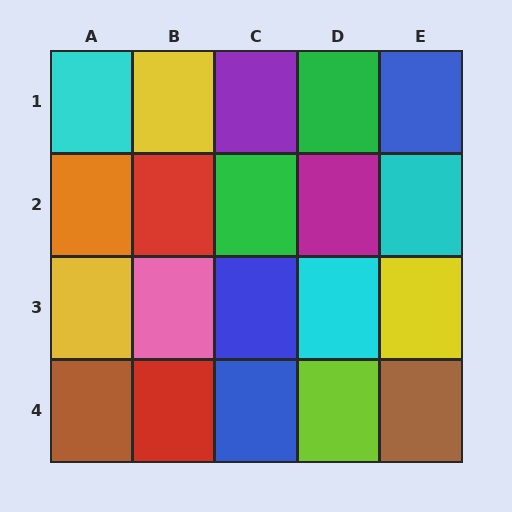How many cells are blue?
3 cells are blue.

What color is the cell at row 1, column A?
Cyan.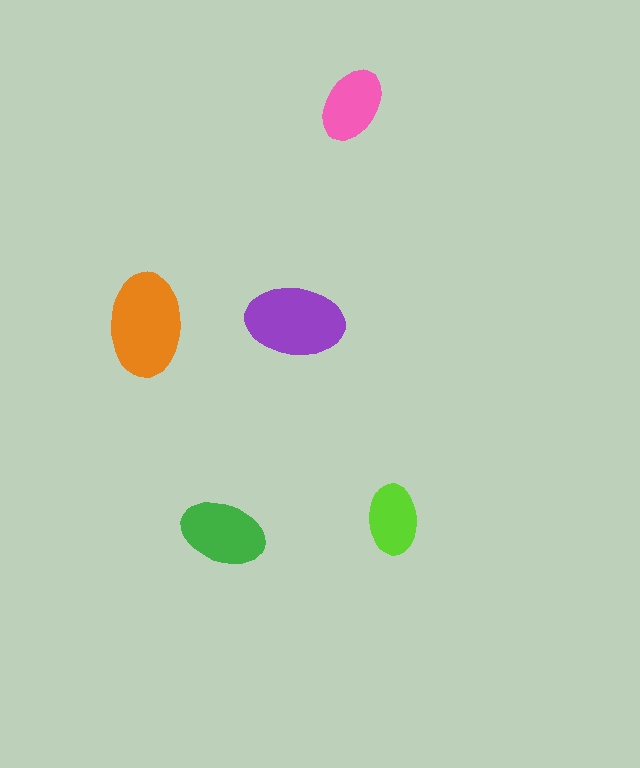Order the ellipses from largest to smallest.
the orange one, the purple one, the green one, the pink one, the lime one.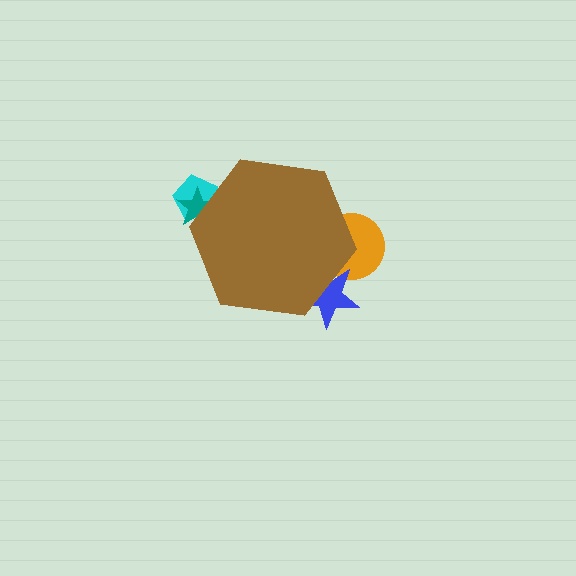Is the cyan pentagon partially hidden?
Yes, the cyan pentagon is partially hidden behind the brown hexagon.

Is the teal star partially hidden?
Yes, the teal star is partially hidden behind the brown hexagon.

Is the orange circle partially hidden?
Yes, the orange circle is partially hidden behind the brown hexagon.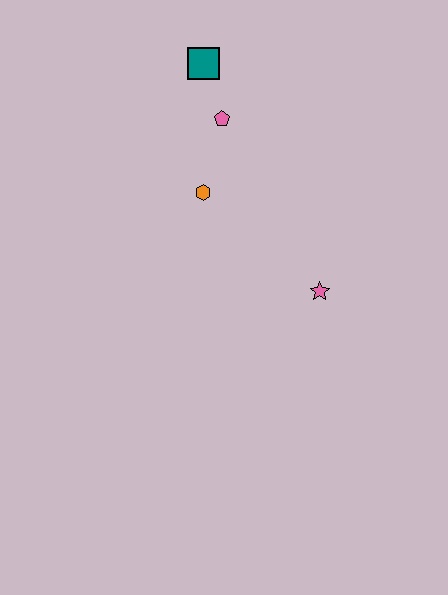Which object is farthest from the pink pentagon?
The pink star is farthest from the pink pentagon.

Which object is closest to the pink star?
The orange hexagon is closest to the pink star.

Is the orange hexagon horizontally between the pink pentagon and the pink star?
No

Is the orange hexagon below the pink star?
No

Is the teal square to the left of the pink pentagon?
Yes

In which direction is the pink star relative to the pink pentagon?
The pink star is below the pink pentagon.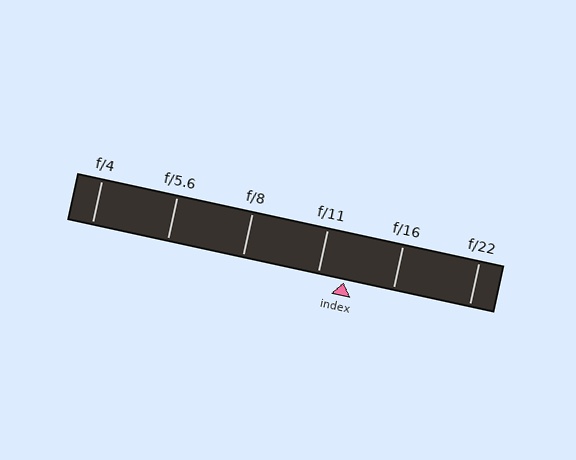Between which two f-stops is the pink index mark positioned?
The index mark is between f/11 and f/16.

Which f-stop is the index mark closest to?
The index mark is closest to f/11.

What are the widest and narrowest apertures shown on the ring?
The widest aperture shown is f/4 and the narrowest is f/22.